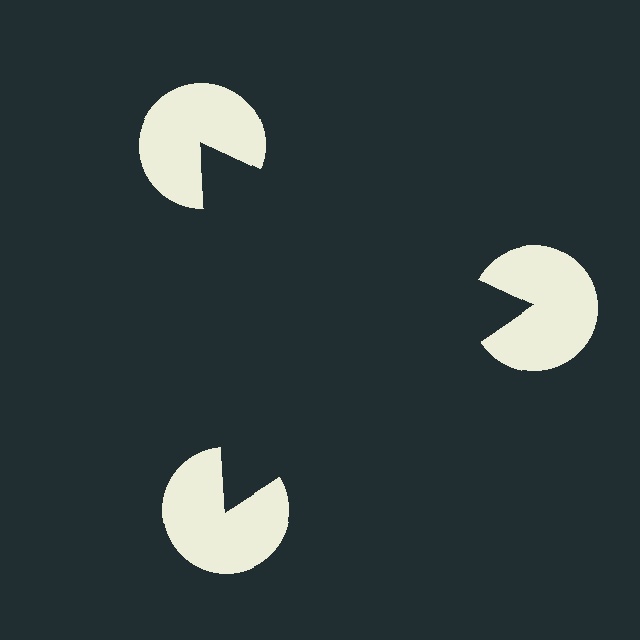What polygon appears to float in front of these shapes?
An illusory triangle — its edges are inferred from the aligned wedge cuts in the pac-man discs, not physically drawn.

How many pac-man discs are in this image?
There are 3 — one at each vertex of the illusory triangle.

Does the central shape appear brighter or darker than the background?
It typically appears slightly darker than the background, even though no actual brightness change is drawn.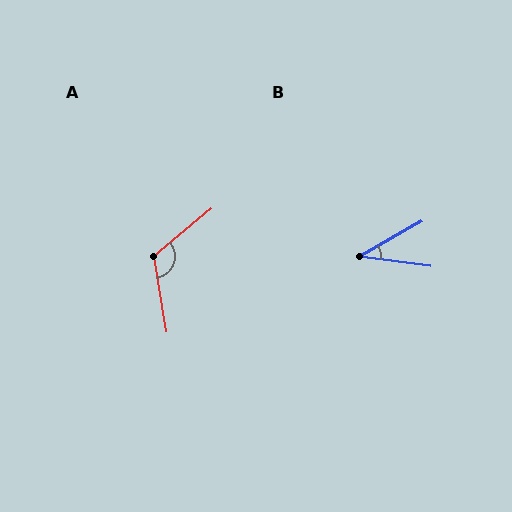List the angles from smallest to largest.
B (38°), A (120°).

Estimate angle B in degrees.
Approximately 38 degrees.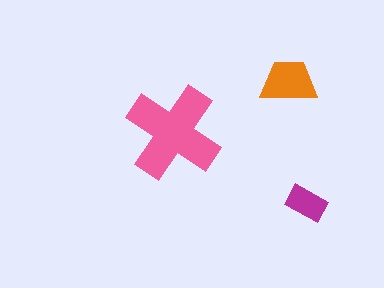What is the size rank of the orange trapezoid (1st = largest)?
2nd.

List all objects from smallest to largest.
The magenta rectangle, the orange trapezoid, the pink cross.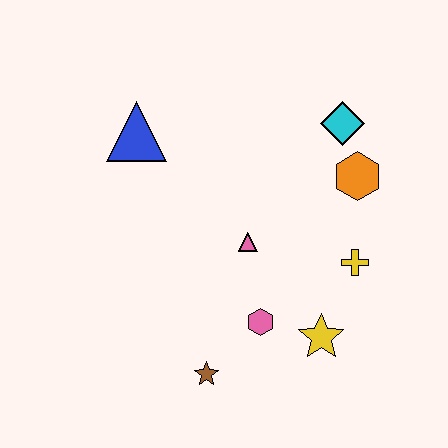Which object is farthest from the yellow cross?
The blue triangle is farthest from the yellow cross.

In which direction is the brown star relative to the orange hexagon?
The brown star is below the orange hexagon.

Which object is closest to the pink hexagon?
The yellow star is closest to the pink hexagon.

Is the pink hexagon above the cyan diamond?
No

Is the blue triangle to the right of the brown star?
No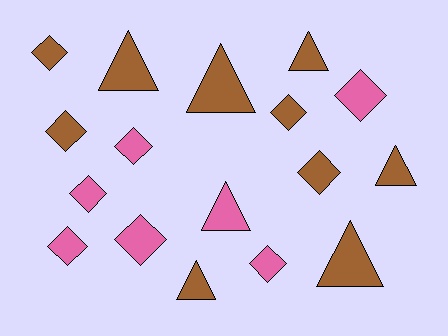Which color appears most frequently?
Brown, with 10 objects.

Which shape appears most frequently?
Diamond, with 10 objects.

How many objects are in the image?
There are 17 objects.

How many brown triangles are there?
There are 6 brown triangles.